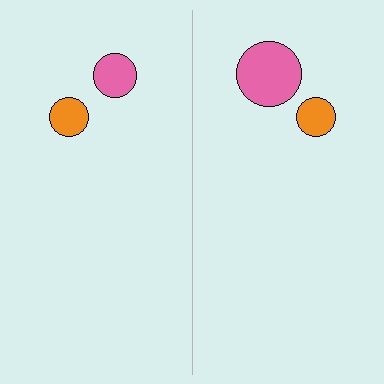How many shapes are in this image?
There are 4 shapes in this image.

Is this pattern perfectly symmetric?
No, the pattern is not perfectly symmetric. The pink circle on the right side has a different size than its mirror counterpart.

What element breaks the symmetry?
The pink circle on the right side has a different size than its mirror counterpart.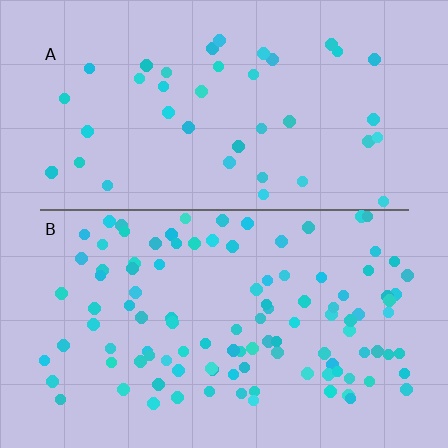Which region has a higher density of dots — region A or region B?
B (the bottom).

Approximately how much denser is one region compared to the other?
Approximately 2.6× — region B over region A.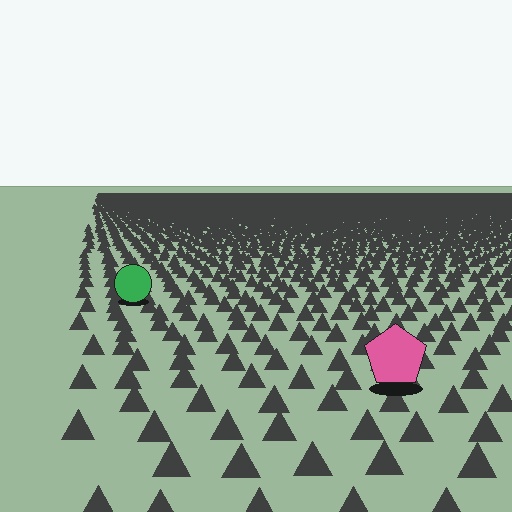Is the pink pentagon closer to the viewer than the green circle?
Yes. The pink pentagon is closer — you can tell from the texture gradient: the ground texture is coarser near it.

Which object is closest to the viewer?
The pink pentagon is closest. The texture marks near it are larger and more spread out.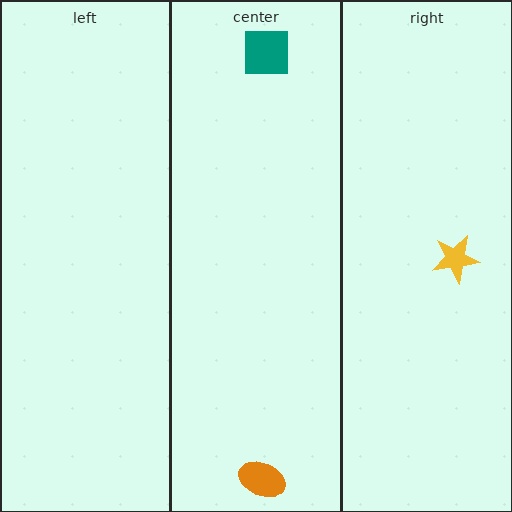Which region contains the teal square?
The center region.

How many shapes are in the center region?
2.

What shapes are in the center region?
The orange ellipse, the teal square.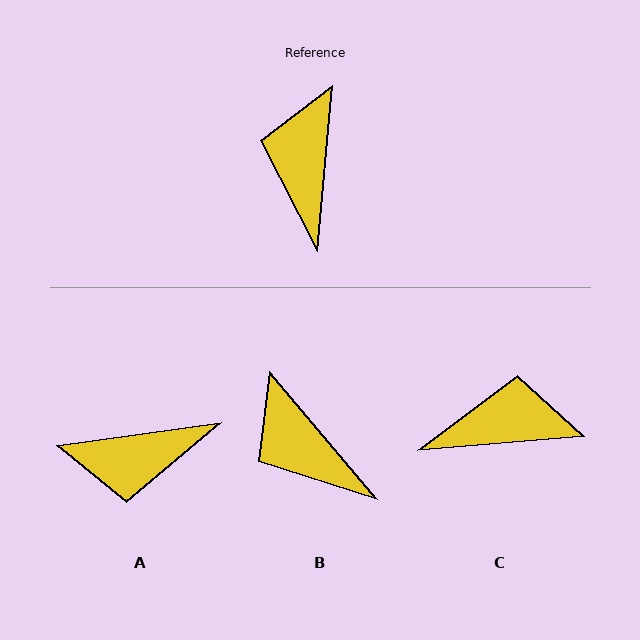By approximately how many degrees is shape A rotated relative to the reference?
Approximately 103 degrees counter-clockwise.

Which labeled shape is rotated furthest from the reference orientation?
A, about 103 degrees away.